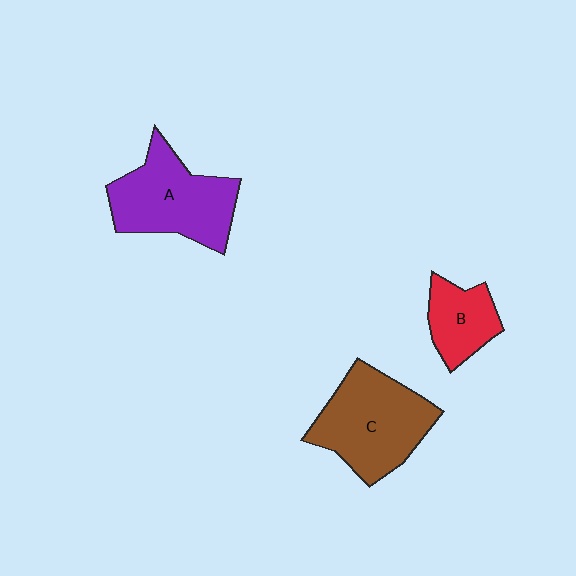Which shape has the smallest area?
Shape B (red).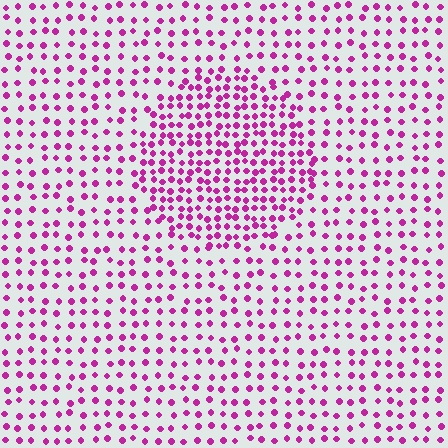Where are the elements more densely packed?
The elements are more densely packed inside the circle boundary.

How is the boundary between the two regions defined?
The boundary is defined by a change in element density (approximately 1.9x ratio). All elements are the same color, size, and shape.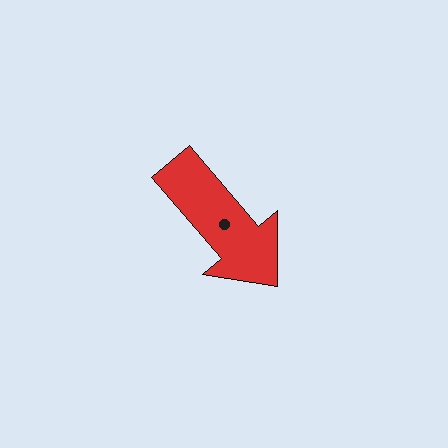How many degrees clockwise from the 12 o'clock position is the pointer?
Approximately 139 degrees.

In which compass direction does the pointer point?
Southeast.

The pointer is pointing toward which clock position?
Roughly 5 o'clock.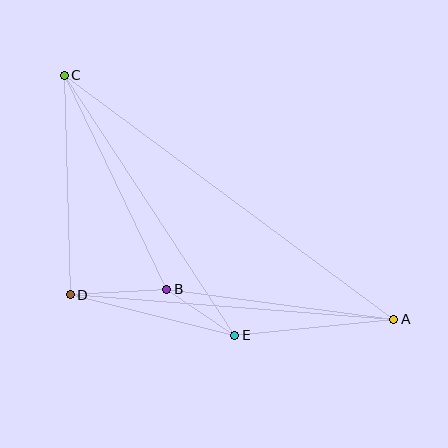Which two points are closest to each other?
Points B and E are closest to each other.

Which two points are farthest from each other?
Points A and C are farthest from each other.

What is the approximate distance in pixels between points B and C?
The distance between B and C is approximately 237 pixels.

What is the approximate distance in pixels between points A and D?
The distance between A and D is approximately 325 pixels.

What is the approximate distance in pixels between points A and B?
The distance between A and B is approximately 229 pixels.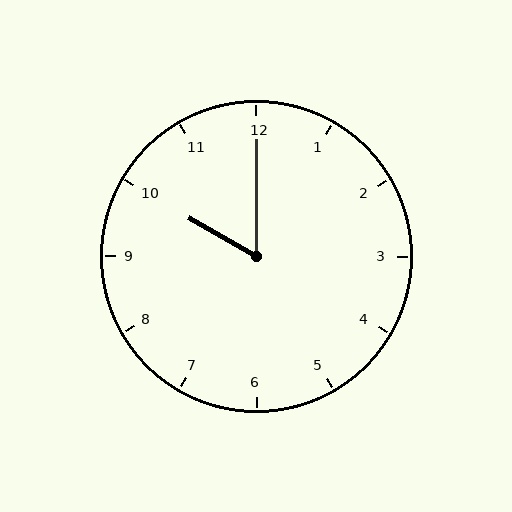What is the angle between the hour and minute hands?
Approximately 60 degrees.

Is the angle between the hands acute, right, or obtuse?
It is acute.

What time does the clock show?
10:00.